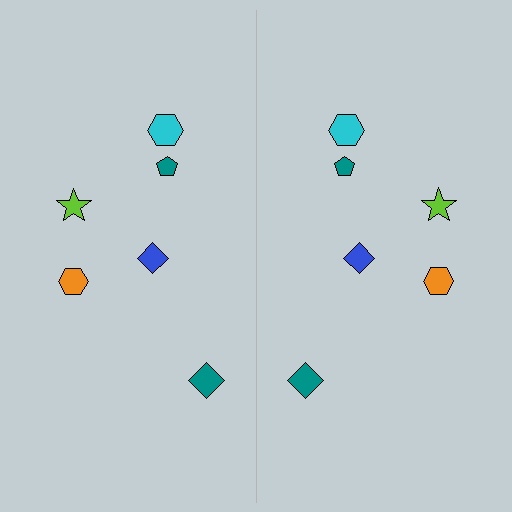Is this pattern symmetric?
Yes, this pattern has bilateral (reflection) symmetry.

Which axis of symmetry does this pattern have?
The pattern has a vertical axis of symmetry running through the center of the image.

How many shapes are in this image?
There are 12 shapes in this image.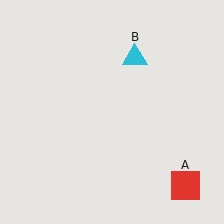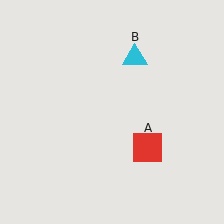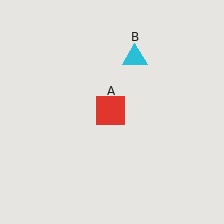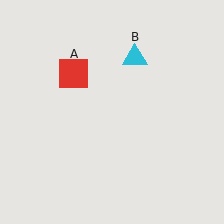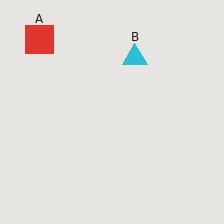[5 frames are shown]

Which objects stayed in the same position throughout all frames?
Cyan triangle (object B) remained stationary.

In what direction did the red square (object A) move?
The red square (object A) moved up and to the left.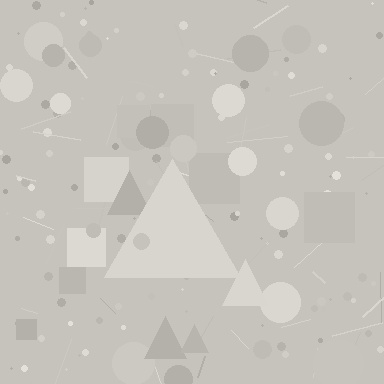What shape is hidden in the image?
A triangle is hidden in the image.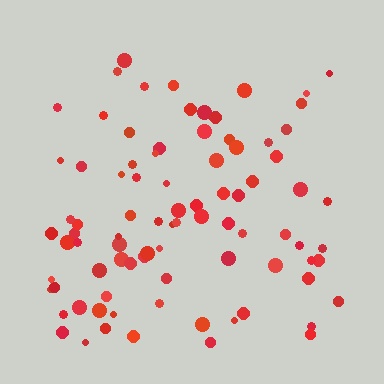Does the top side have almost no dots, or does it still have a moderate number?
Still a moderate number, just noticeably fewer than the bottom.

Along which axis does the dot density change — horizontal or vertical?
Vertical.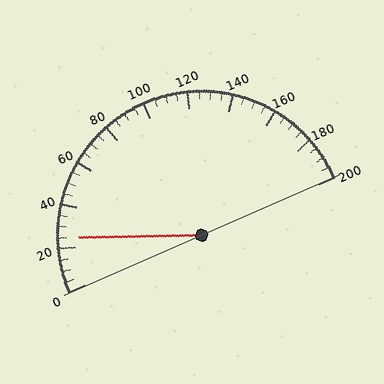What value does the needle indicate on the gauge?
The needle indicates approximately 25.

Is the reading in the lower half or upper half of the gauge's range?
The reading is in the lower half of the range (0 to 200).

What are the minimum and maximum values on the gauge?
The gauge ranges from 0 to 200.